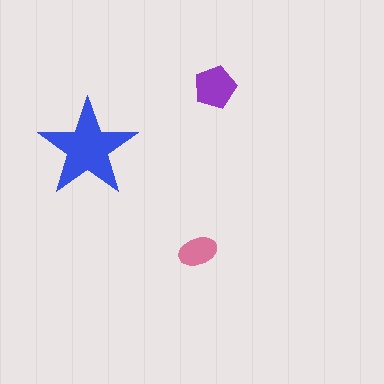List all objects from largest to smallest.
The blue star, the purple pentagon, the pink ellipse.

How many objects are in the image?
There are 3 objects in the image.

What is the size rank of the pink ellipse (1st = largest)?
3rd.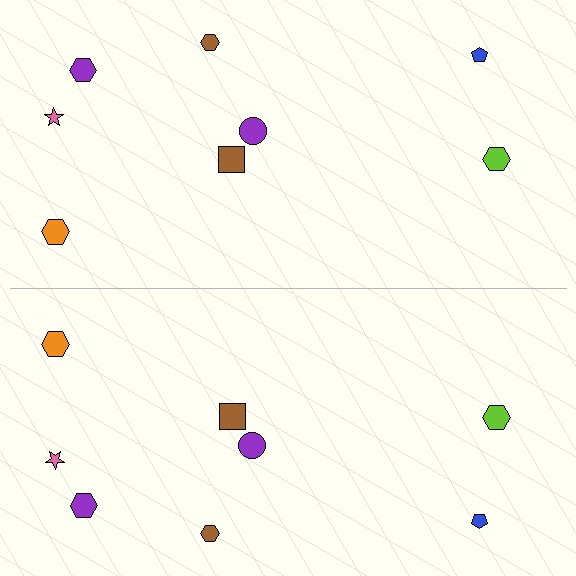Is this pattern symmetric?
Yes, this pattern has bilateral (reflection) symmetry.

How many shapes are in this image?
There are 16 shapes in this image.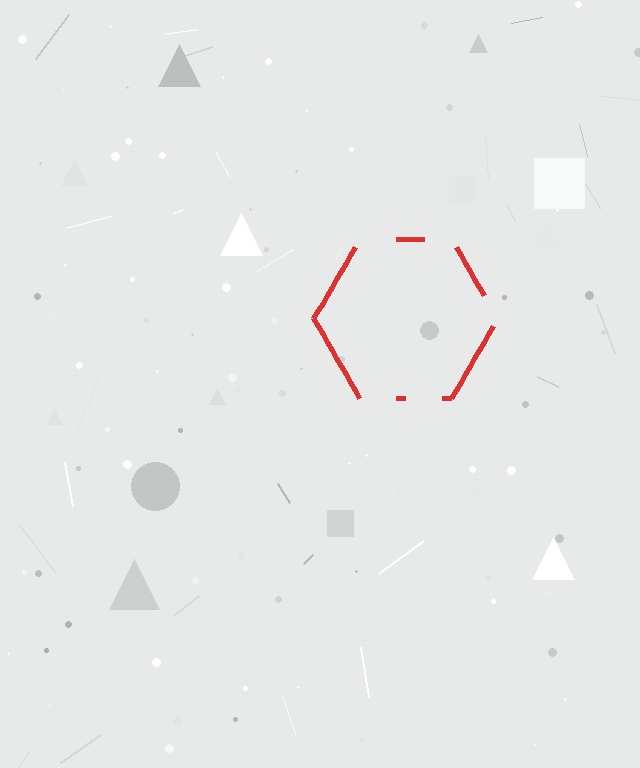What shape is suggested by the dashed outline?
The dashed outline suggests a hexagon.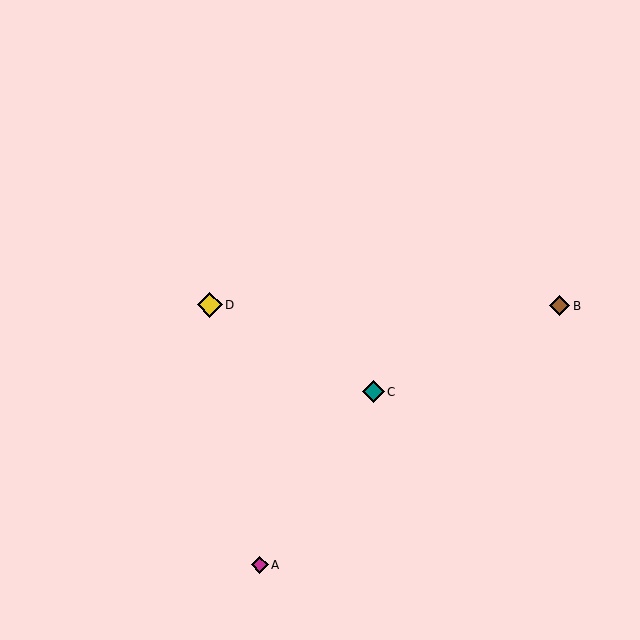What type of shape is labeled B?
Shape B is a brown diamond.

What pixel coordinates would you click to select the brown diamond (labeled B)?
Click at (559, 306) to select the brown diamond B.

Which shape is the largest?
The yellow diamond (labeled D) is the largest.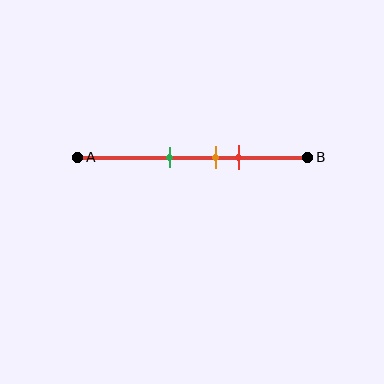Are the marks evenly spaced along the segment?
Yes, the marks are approximately evenly spaced.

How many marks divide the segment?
There are 3 marks dividing the segment.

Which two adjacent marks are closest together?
The orange and red marks are the closest adjacent pair.